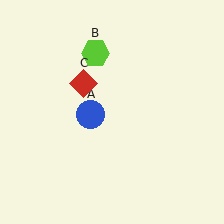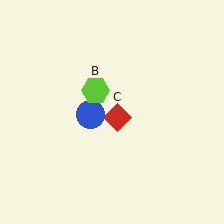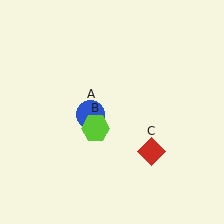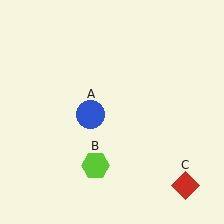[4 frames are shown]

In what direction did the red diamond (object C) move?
The red diamond (object C) moved down and to the right.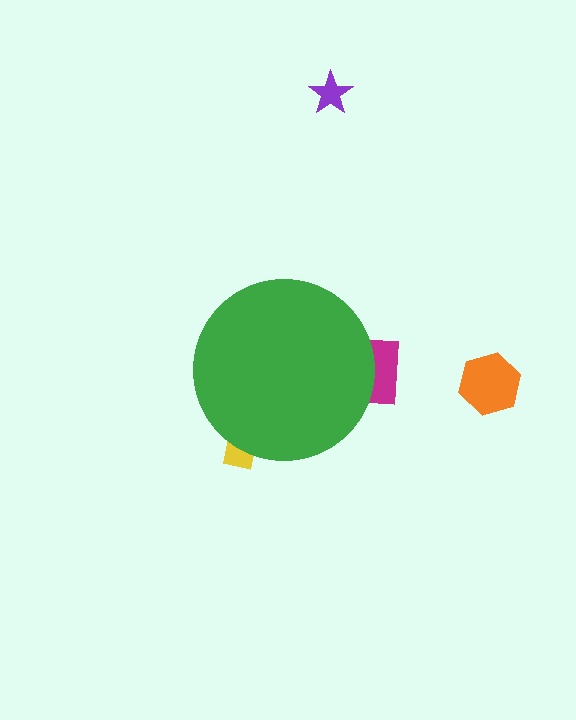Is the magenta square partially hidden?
Yes, the magenta square is partially hidden behind the green circle.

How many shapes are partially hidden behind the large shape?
2 shapes are partially hidden.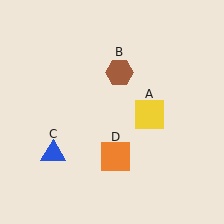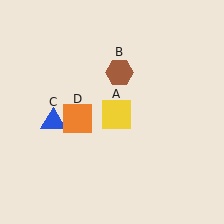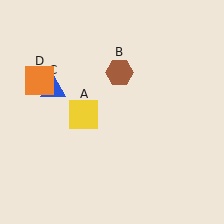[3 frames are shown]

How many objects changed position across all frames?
3 objects changed position: yellow square (object A), blue triangle (object C), orange square (object D).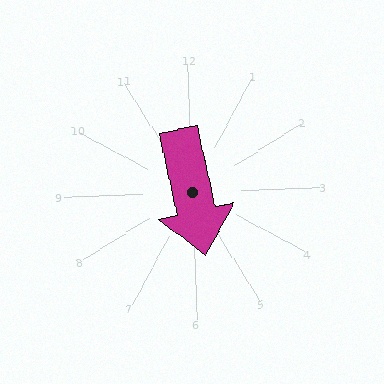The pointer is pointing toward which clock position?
Roughly 6 o'clock.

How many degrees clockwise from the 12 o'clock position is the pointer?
Approximately 170 degrees.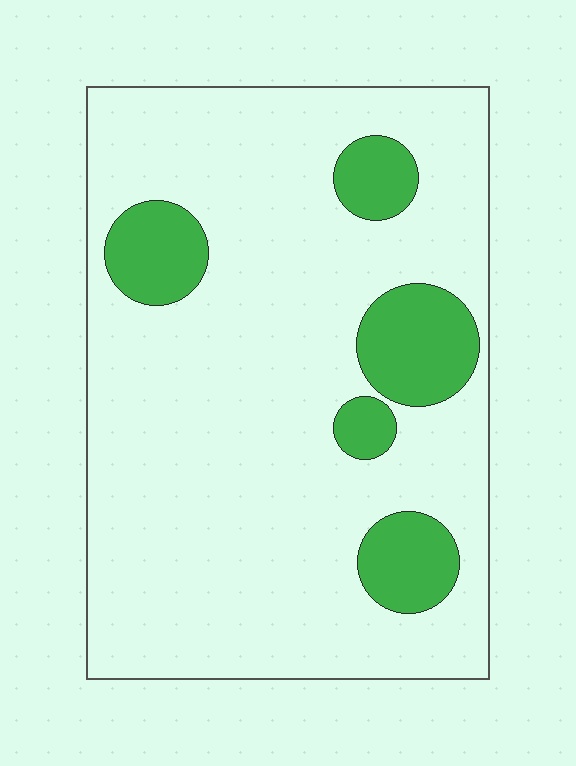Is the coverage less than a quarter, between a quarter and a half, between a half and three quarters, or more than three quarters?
Less than a quarter.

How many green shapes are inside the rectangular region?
5.